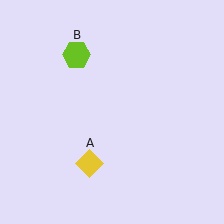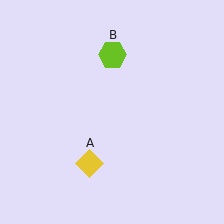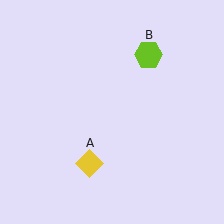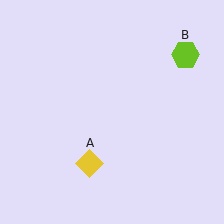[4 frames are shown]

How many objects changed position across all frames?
1 object changed position: lime hexagon (object B).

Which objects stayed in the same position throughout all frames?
Yellow diamond (object A) remained stationary.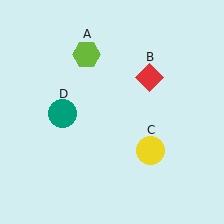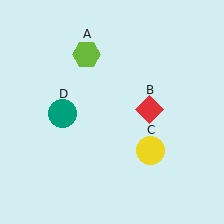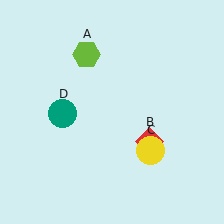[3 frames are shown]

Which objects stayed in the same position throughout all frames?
Lime hexagon (object A) and yellow circle (object C) and teal circle (object D) remained stationary.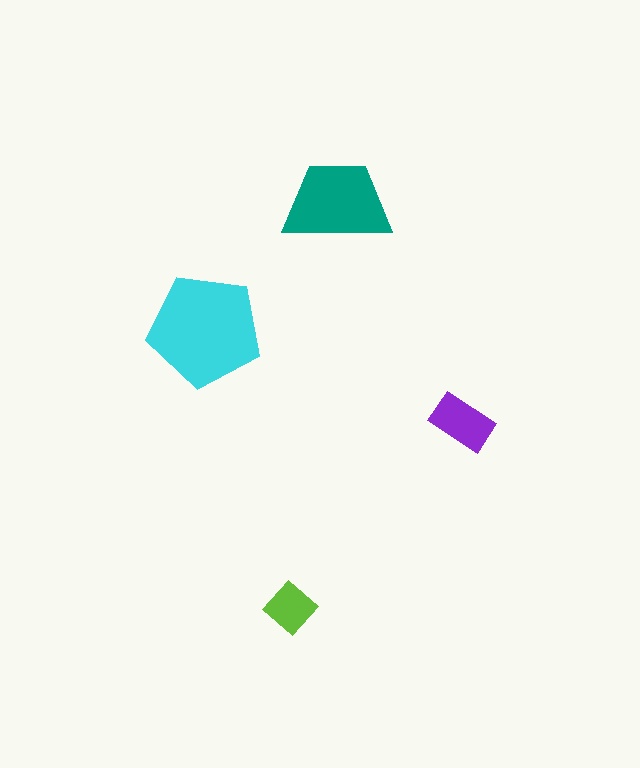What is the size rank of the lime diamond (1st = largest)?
4th.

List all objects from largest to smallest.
The cyan pentagon, the teal trapezoid, the purple rectangle, the lime diamond.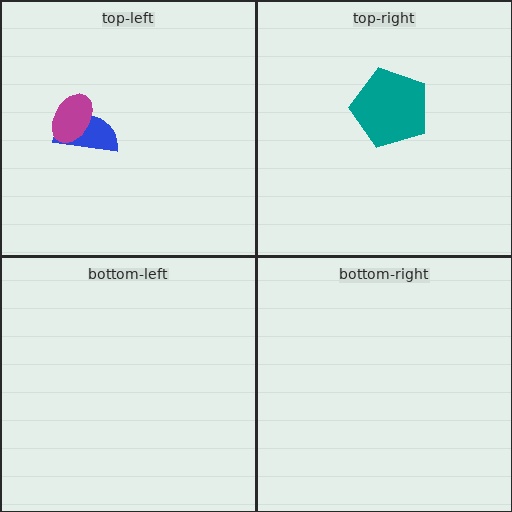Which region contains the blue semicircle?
The top-left region.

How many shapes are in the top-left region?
2.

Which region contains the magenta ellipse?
The top-left region.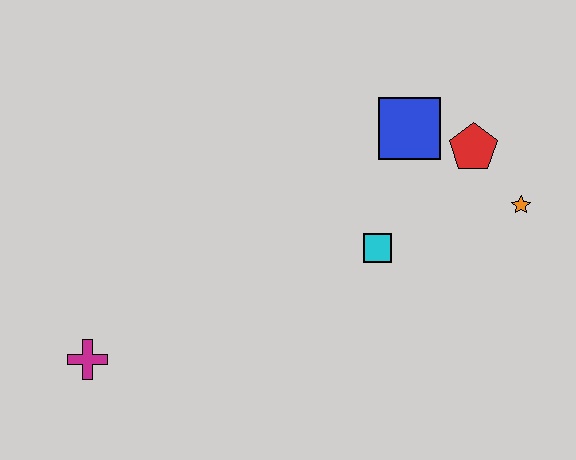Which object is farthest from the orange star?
The magenta cross is farthest from the orange star.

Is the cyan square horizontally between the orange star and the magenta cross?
Yes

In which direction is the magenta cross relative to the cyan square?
The magenta cross is to the left of the cyan square.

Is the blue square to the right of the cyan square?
Yes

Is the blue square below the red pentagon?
No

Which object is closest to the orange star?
The red pentagon is closest to the orange star.